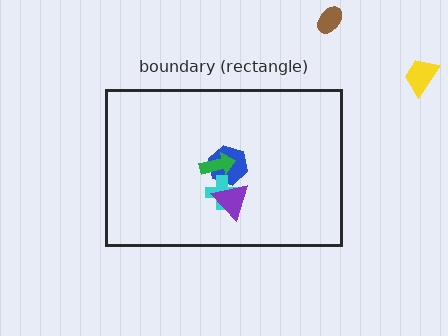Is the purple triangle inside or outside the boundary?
Inside.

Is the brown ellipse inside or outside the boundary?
Outside.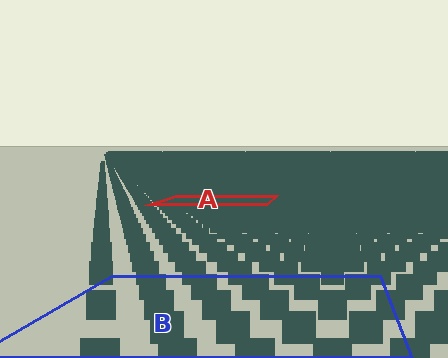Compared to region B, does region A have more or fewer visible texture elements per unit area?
Region A has more texture elements per unit area — they are packed more densely because it is farther away.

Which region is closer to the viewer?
Region B is closer. The texture elements there are larger and more spread out.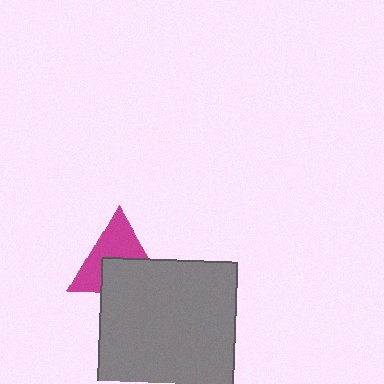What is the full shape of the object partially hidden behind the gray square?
The partially hidden object is a magenta triangle.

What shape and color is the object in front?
The object in front is a gray square.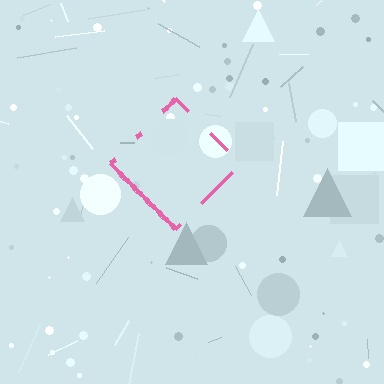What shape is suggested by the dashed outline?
The dashed outline suggests a diamond.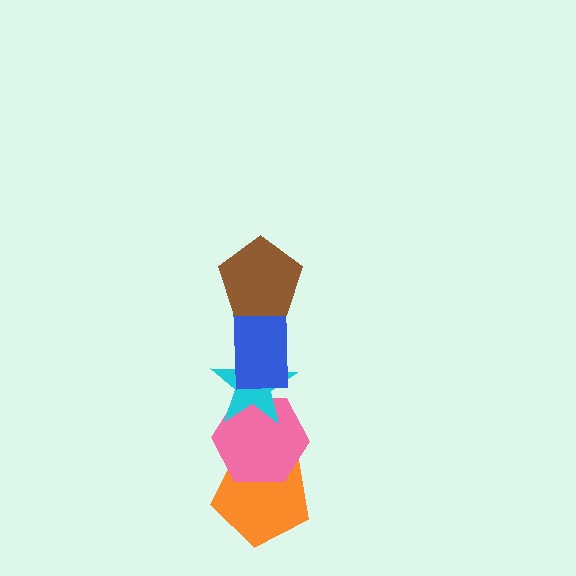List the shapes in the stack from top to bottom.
From top to bottom: the brown pentagon, the blue rectangle, the cyan star, the pink hexagon, the orange pentagon.